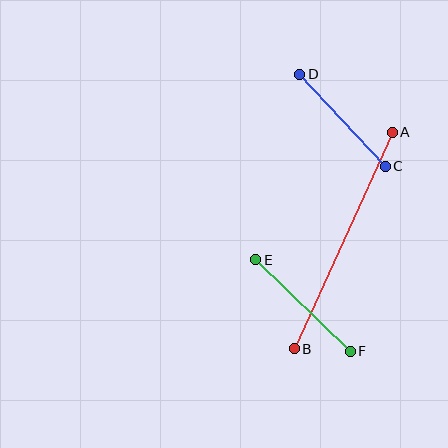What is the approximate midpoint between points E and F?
The midpoint is at approximately (303, 306) pixels.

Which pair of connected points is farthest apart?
Points A and B are farthest apart.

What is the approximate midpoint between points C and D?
The midpoint is at approximately (342, 120) pixels.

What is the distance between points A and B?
The distance is approximately 237 pixels.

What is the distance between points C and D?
The distance is approximately 126 pixels.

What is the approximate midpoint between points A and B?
The midpoint is at approximately (343, 240) pixels.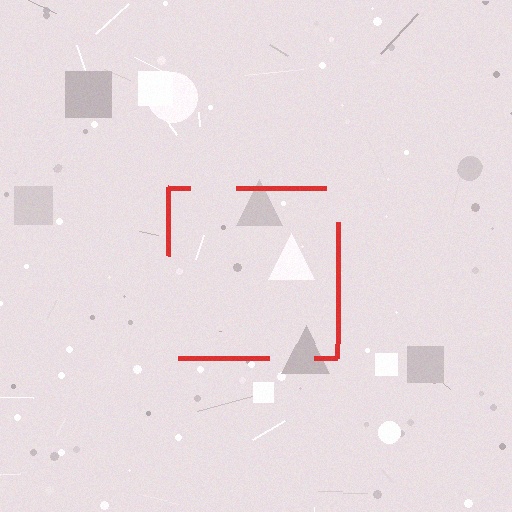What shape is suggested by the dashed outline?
The dashed outline suggests a square.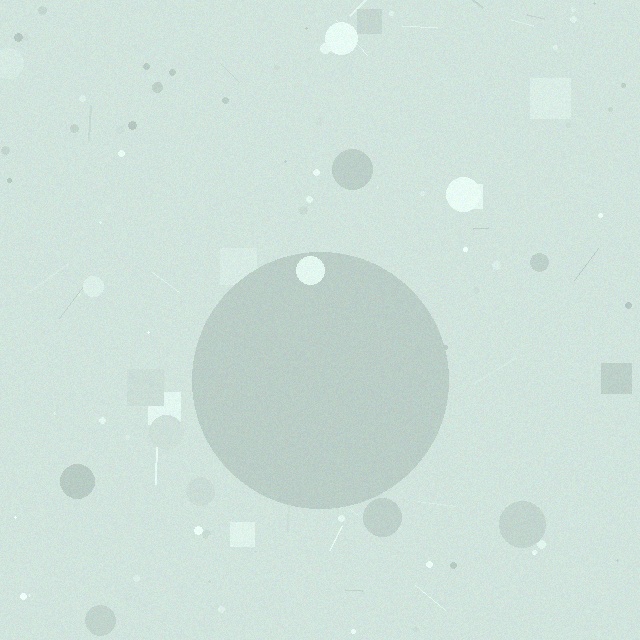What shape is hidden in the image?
A circle is hidden in the image.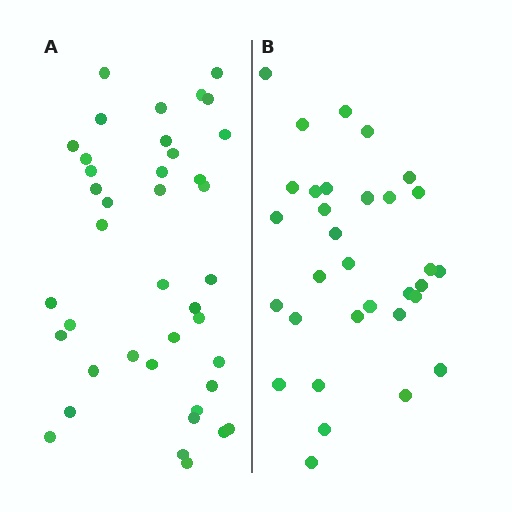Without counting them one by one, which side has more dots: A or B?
Region A (the left region) has more dots.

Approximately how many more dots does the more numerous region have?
Region A has roughly 8 or so more dots than region B.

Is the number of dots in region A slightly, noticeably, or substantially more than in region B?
Region A has noticeably more, but not dramatically so. The ratio is roughly 1.2 to 1.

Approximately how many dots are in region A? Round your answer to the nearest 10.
About 40 dots.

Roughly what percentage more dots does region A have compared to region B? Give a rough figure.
About 25% more.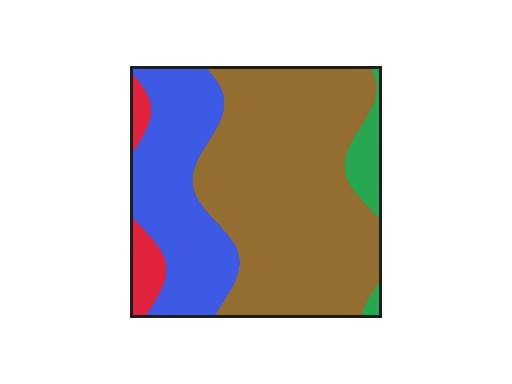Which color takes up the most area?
Brown, at roughly 60%.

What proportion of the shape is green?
Green covers 6% of the shape.